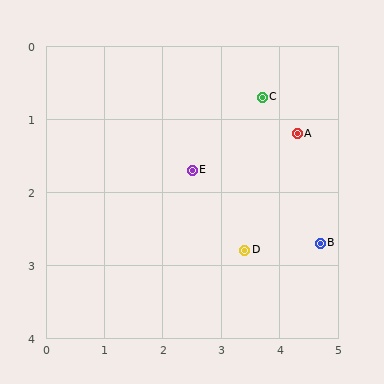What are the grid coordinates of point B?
Point B is at approximately (4.7, 2.7).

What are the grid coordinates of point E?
Point E is at approximately (2.5, 1.7).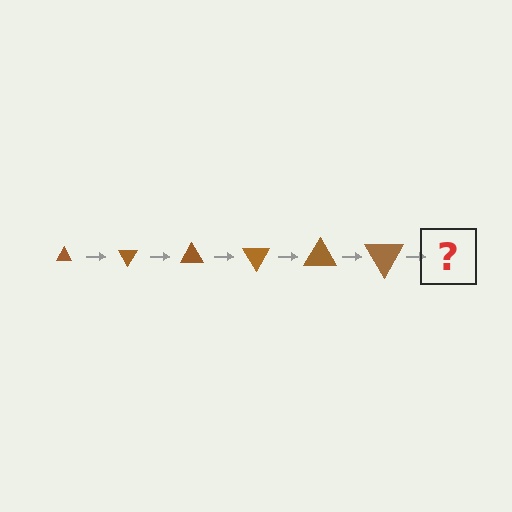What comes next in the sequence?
The next element should be a triangle, larger than the previous one and rotated 360 degrees from the start.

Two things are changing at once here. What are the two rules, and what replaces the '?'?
The two rules are that the triangle grows larger each step and it rotates 60 degrees each step. The '?' should be a triangle, larger than the previous one and rotated 360 degrees from the start.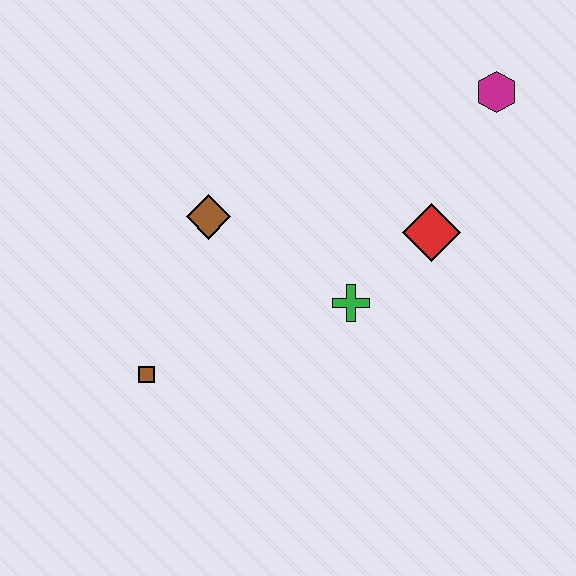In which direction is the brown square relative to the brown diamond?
The brown square is below the brown diamond.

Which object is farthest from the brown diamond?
The magenta hexagon is farthest from the brown diamond.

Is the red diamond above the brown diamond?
No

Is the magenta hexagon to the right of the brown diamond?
Yes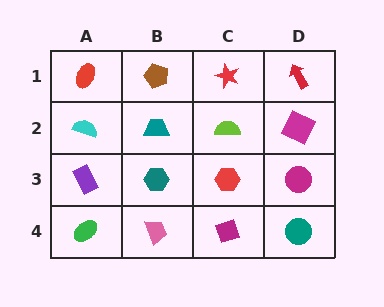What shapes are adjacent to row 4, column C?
A red hexagon (row 3, column C), a pink trapezoid (row 4, column B), a teal circle (row 4, column D).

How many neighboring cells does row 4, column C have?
3.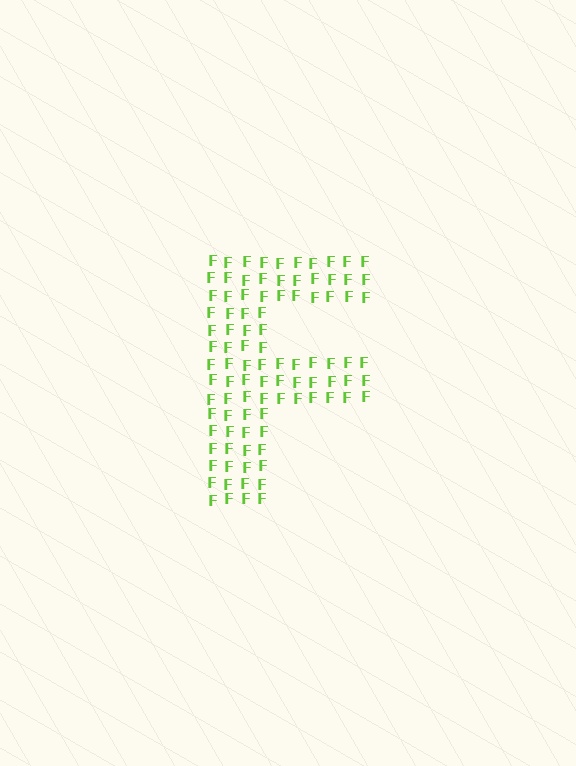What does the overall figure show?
The overall figure shows the letter F.